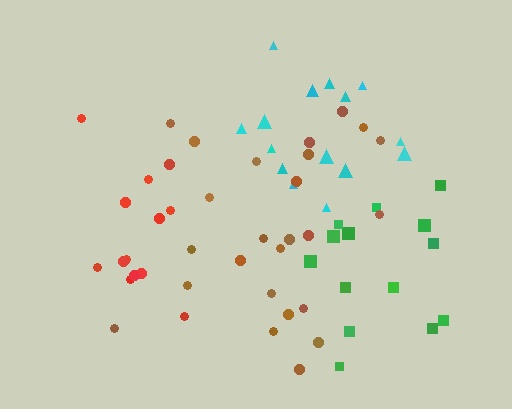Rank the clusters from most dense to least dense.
red, brown, green, cyan.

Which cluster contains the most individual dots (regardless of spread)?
Brown (25).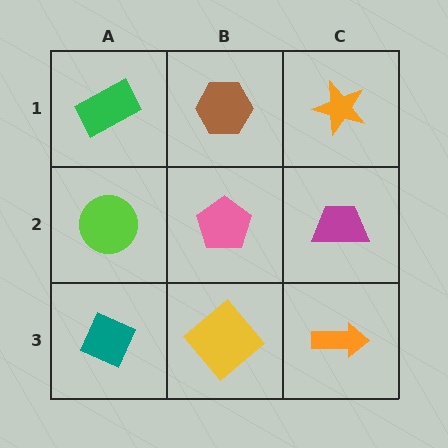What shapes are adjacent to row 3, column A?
A lime circle (row 2, column A), a yellow diamond (row 3, column B).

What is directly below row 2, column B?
A yellow diamond.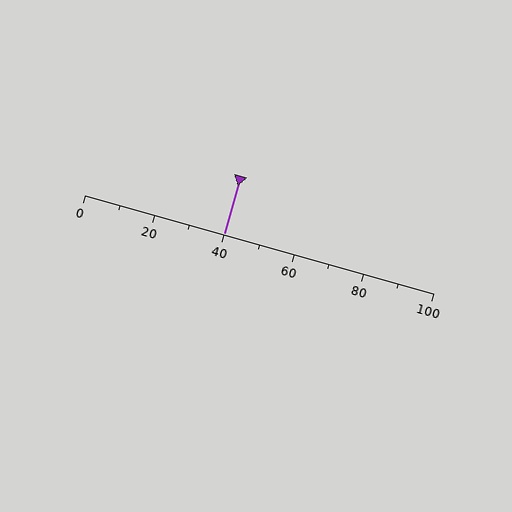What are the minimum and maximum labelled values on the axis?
The axis runs from 0 to 100.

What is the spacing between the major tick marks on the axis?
The major ticks are spaced 20 apart.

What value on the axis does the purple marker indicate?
The marker indicates approximately 40.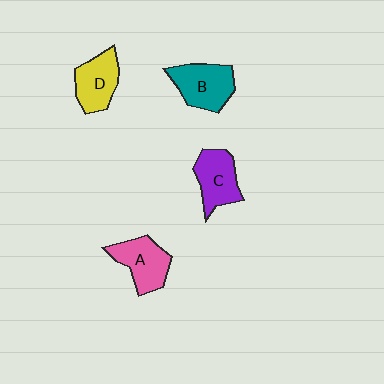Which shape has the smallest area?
Shape D (yellow).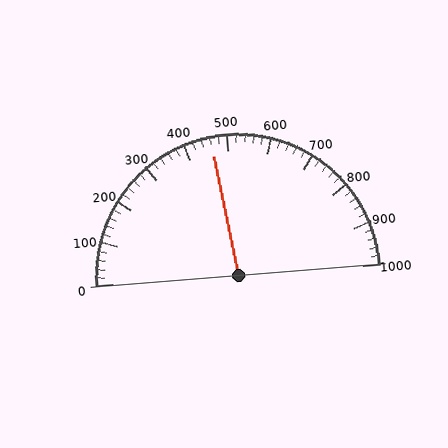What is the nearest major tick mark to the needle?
The nearest major tick mark is 500.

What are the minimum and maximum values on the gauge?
The gauge ranges from 0 to 1000.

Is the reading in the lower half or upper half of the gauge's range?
The reading is in the lower half of the range (0 to 1000).